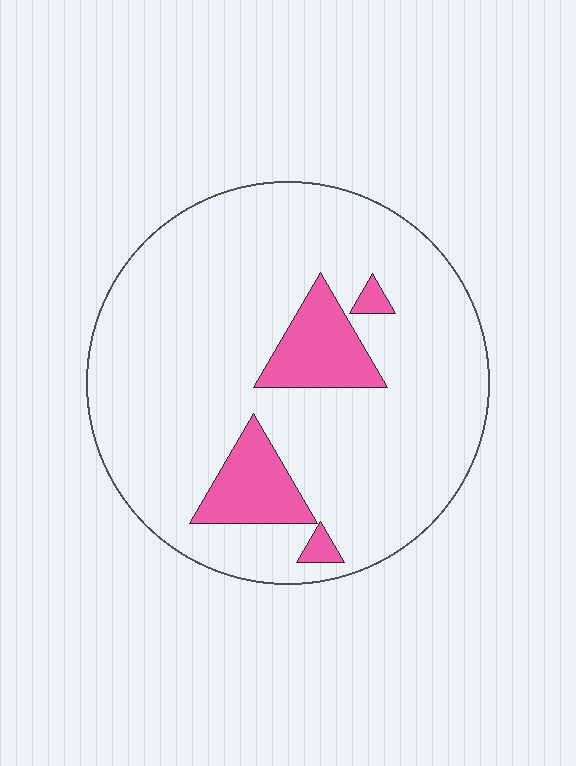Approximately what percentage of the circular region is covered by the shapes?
Approximately 15%.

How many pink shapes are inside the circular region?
4.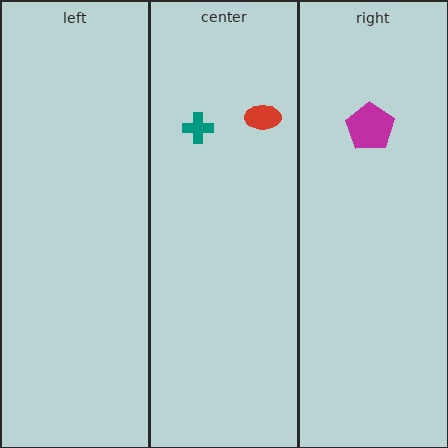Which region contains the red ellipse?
The center region.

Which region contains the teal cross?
The center region.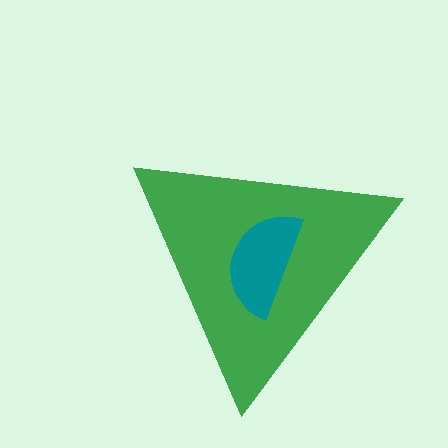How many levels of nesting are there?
2.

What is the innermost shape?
The teal semicircle.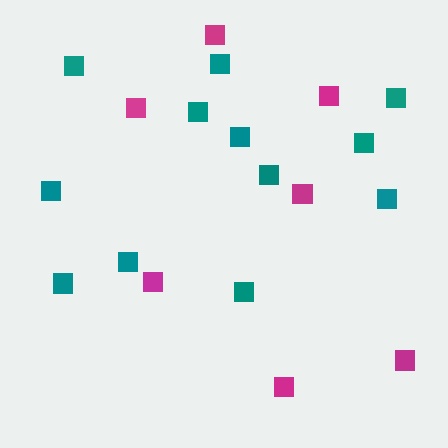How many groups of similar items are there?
There are 2 groups: one group of teal squares (12) and one group of magenta squares (7).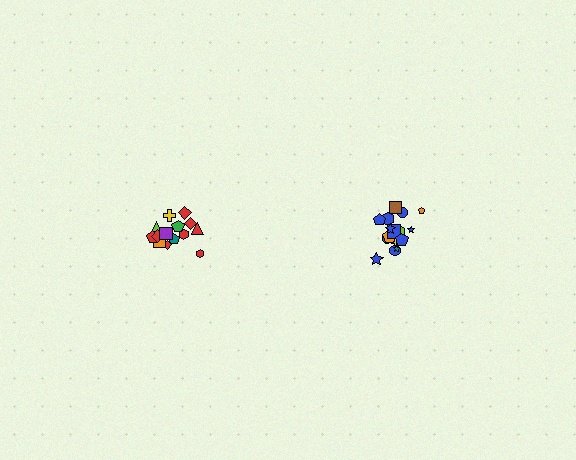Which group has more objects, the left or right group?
The right group.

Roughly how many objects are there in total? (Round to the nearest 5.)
Roughly 35 objects in total.